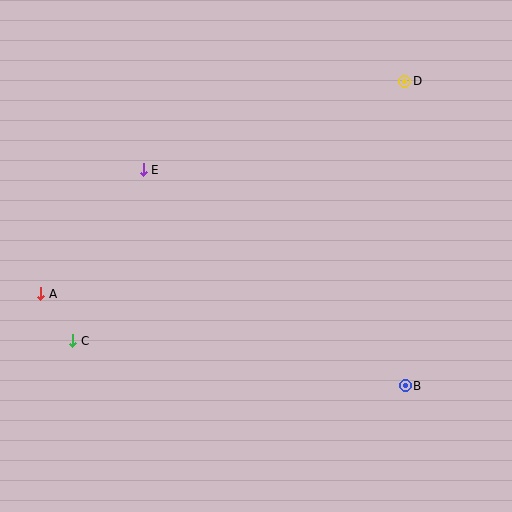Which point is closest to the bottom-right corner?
Point B is closest to the bottom-right corner.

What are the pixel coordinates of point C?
Point C is at (73, 341).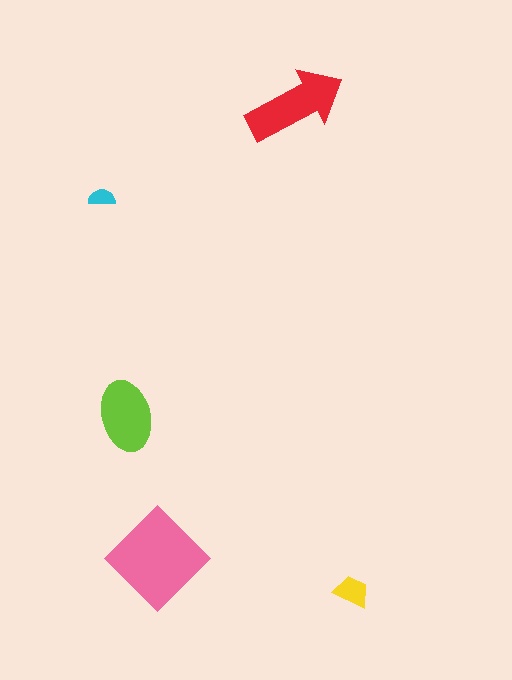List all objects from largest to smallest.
The pink diamond, the red arrow, the lime ellipse, the yellow trapezoid, the cyan semicircle.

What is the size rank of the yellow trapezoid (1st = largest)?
4th.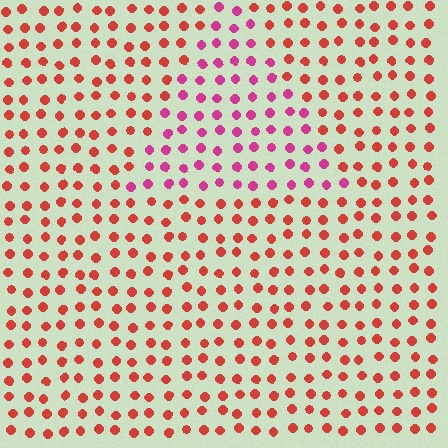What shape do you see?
I see a triangle.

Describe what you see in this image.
The image is filled with small red elements in a uniform arrangement. A triangle-shaped region is visible where the elements are tinted to a slightly different hue, forming a subtle color boundary.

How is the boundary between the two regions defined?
The boundary is defined purely by a slight shift in hue (about 39 degrees). Spacing, size, and orientation are identical on both sides.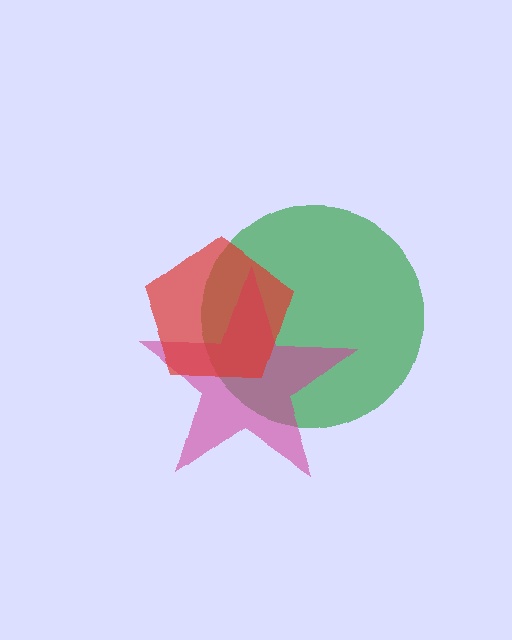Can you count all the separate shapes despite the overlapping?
Yes, there are 3 separate shapes.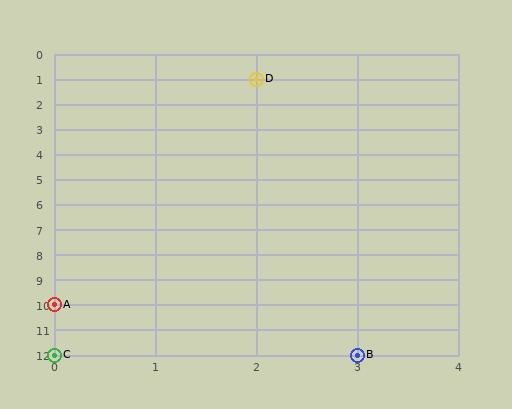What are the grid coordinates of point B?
Point B is at grid coordinates (3, 12).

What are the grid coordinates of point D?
Point D is at grid coordinates (2, 1).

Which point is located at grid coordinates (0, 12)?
Point C is at (0, 12).